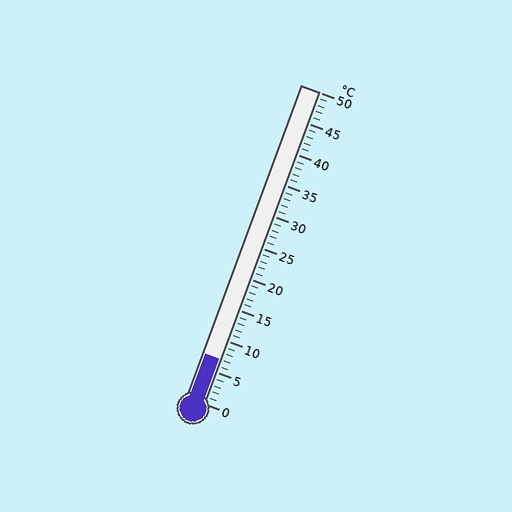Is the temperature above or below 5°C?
The temperature is above 5°C.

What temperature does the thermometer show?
The thermometer shows approximately 7°C.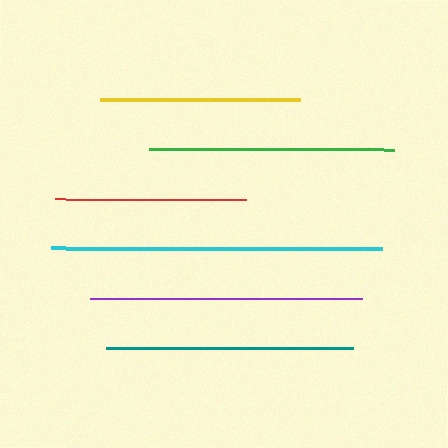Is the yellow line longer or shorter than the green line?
The green line is longer than the yellow line.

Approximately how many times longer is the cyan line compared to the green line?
The cyan line is approximately 1.3 times the length of the green line.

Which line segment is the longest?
The cyan line is the longest at approximately 331 pixels.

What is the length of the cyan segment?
The cyan segment is approximately 331 pixels long.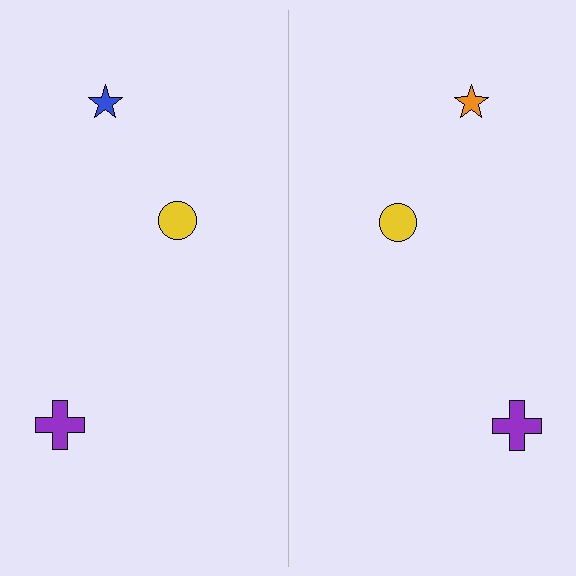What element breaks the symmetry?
The orange star on the right side breaks the symmetry — its mirror counterpart is blue.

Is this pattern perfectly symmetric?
No, the pattern is not perfectly symmetric. The orange star on the right side breaks the symmetry — its mirror counterpart is blue.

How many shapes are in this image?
There are 6 shapes in this image.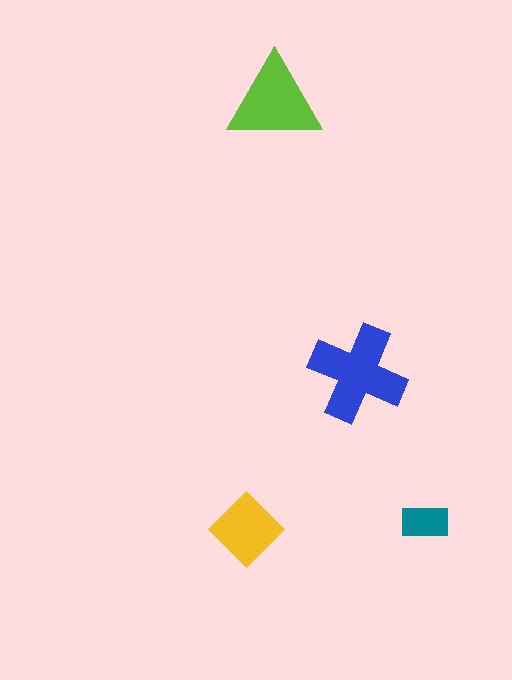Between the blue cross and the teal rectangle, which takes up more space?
The blue cross.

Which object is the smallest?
The teal rectangle.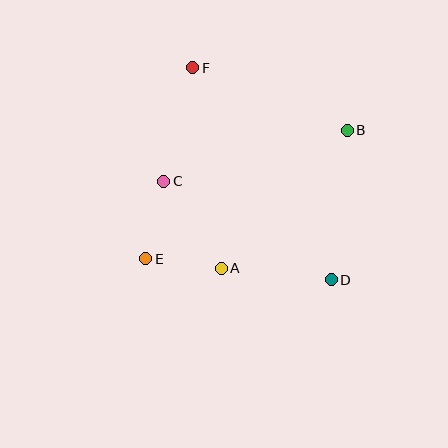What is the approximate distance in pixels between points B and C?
The distance between B and C is approximately 190 pixels.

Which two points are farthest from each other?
Points D and F are farthest from each other.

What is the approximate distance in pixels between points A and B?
The distance between A and B is approximately 187 pixels.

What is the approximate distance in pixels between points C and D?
The distance between C and D is approximately 194 pixels.